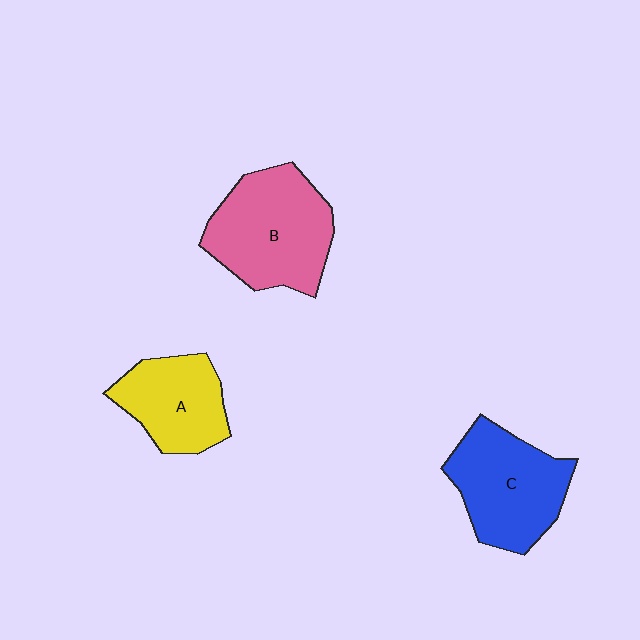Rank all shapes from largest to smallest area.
From largest to smallest: B (pink), C (blue), A (yellow).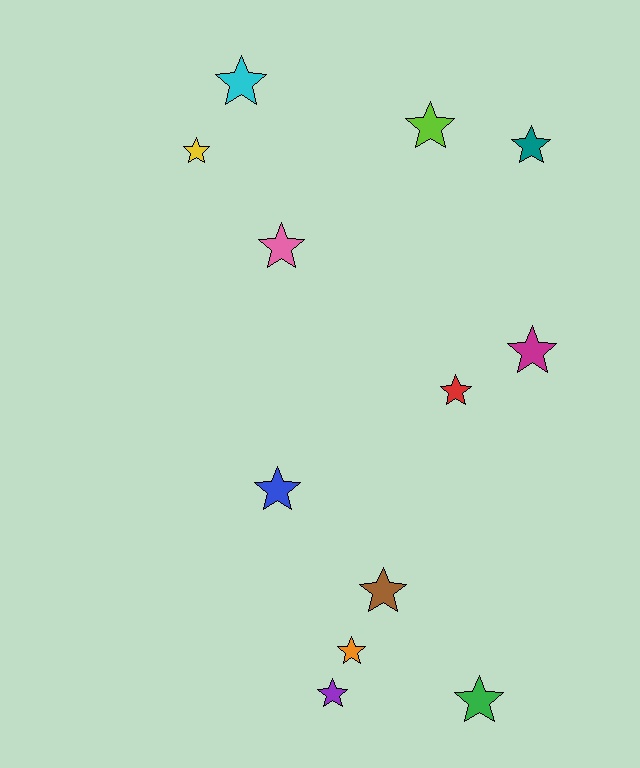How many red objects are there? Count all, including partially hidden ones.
There is 1 red object.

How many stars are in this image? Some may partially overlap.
There are 12 stars.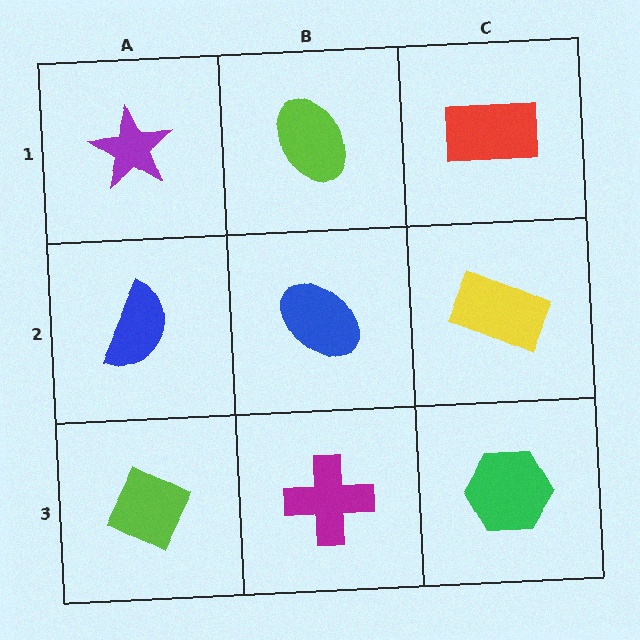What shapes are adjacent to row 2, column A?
A purple star (row 1, column A), a lime diamond (row 3, column A), a blue ellipse (row 2, column B).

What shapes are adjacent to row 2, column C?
A red rectangle (row 1, column C), a green hexagon (row 3, column C), a blue ellipse (row 2, column B).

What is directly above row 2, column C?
A red rectangle.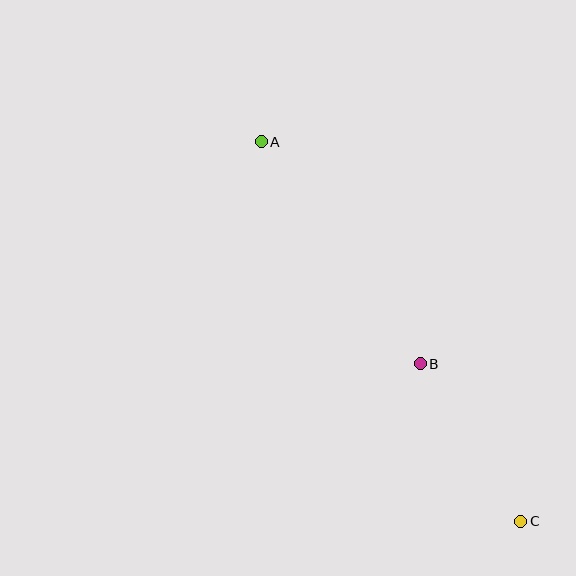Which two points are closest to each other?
Points B and C are closest to each other.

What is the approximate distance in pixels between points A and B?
The distance between A and B is approximately 273 pixels.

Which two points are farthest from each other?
Points A and C are farthest from each other.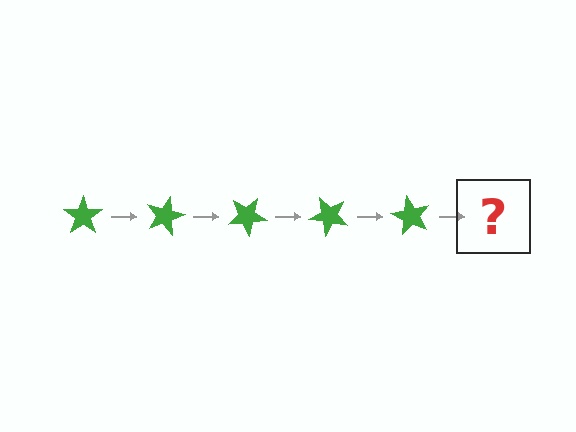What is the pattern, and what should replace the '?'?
The pattern is that the star rotates 15 degrees each step. The '?' should be a green star rotated 75 degrees.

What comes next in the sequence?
The next element should be a green star rotated 75 degrees.